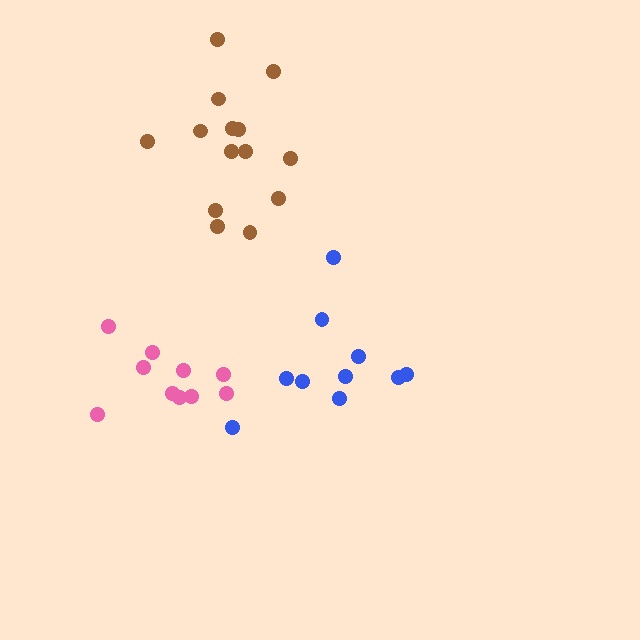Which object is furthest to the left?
The pink cluster is leftmost.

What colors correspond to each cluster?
The clusters are colored: blue, brown, pink.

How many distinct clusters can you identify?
There are 3 distinct clusters.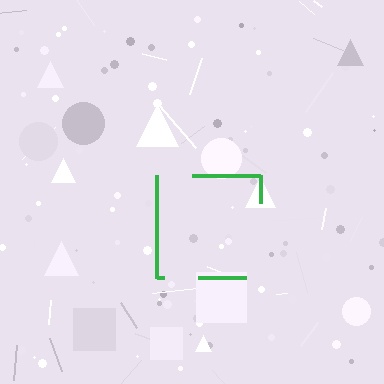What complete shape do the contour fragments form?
The contour fragments form a square.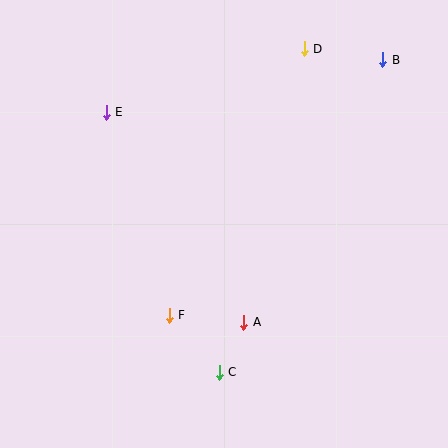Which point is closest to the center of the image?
Point A at (244, 322) is closest to the center.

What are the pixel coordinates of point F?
Point F is at (169, 315).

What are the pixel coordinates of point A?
Point A is at (244, 322).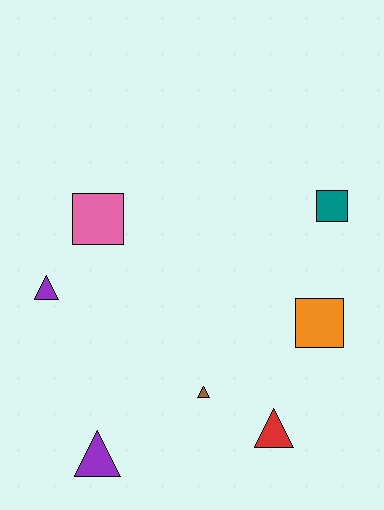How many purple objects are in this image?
There are 2 purple objects.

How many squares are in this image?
There are 3 squares.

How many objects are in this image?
There are 7 objects.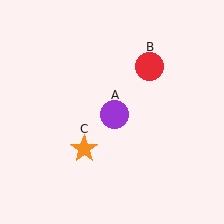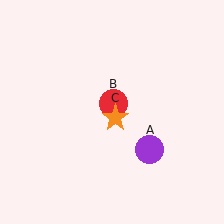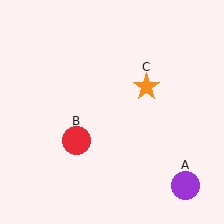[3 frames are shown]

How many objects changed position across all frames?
3 objects changed position: purple circle (object A), red circle (object B), orange star (object C).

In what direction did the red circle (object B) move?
The red circle (object B) moved down and to the left.